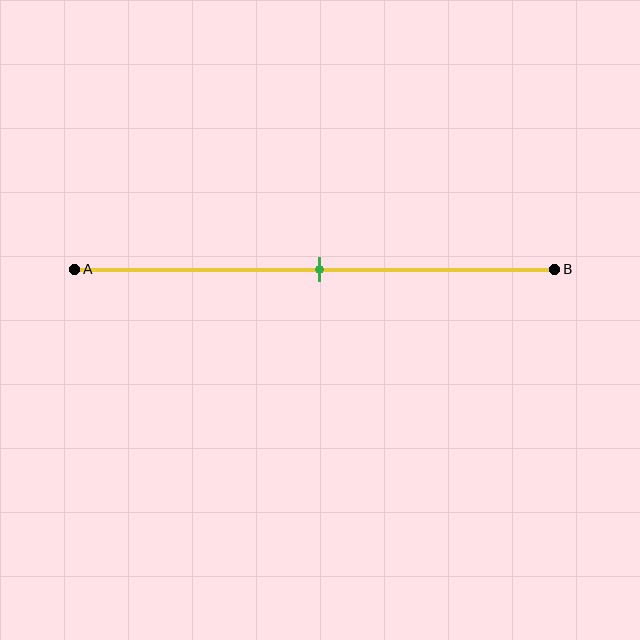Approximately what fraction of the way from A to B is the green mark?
The green mark is approximately 50% of the way from A to B.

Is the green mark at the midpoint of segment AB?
Yes, the mark is approximately at the midpoint.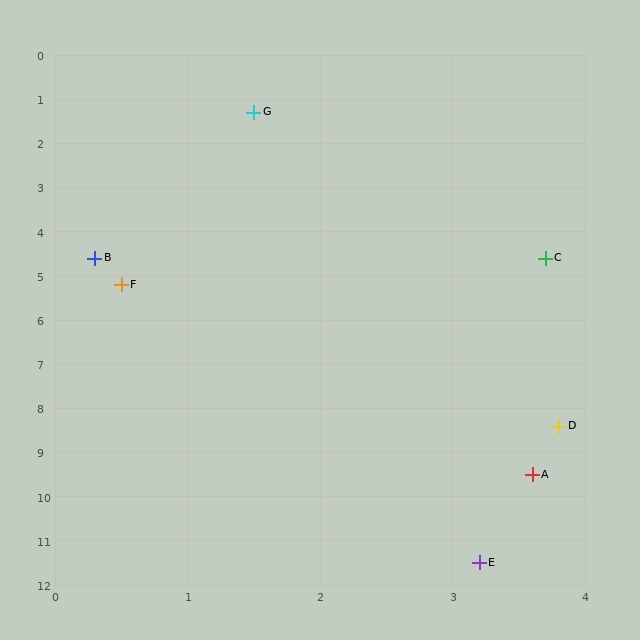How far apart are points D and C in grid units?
Points D and C are about 3.8 grid units apart.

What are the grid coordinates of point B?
Point B is at approximately (0.3, 4.6).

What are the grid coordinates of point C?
Point C is at approximately (3.7, 4.6).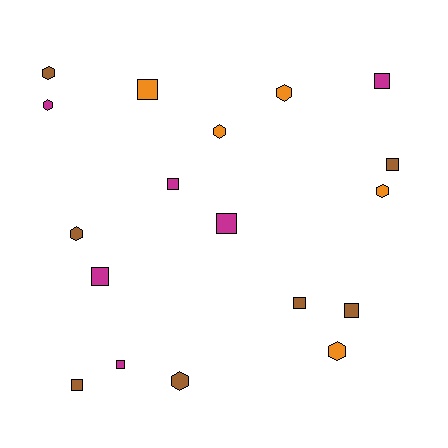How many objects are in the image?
There are 18 objects.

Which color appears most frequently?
Brown, with 7 objects.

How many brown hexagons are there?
There are 3 brown hexagons.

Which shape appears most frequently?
Square, with 10 objects.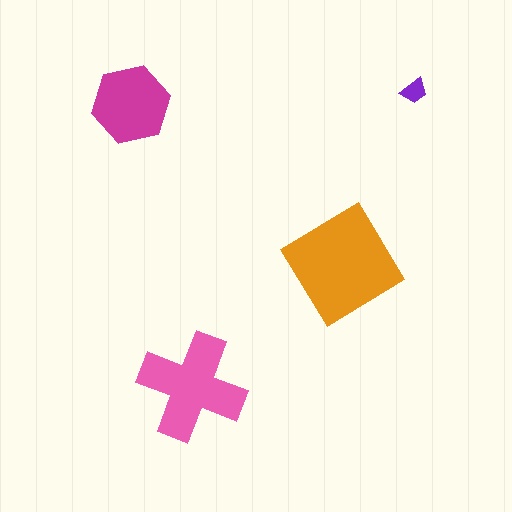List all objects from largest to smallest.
The orange diamond, the pink cross, the magenta hexagon, the purple trapezoid.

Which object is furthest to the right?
The purple trapezoid is rightmost.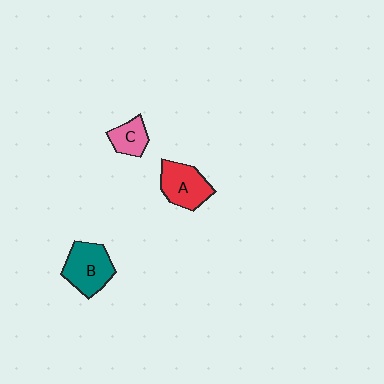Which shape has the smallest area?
Shape C (pink).